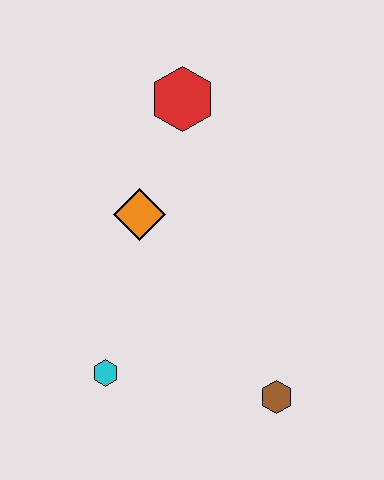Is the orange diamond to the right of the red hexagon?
No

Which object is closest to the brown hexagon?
The cyan hexagon is closest to the brown hexagon.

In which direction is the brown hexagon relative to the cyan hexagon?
The brown hexagon is to the right of the cyan hexagon.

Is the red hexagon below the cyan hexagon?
No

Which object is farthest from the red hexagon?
The brown hexagon is farthest from the red hexagon.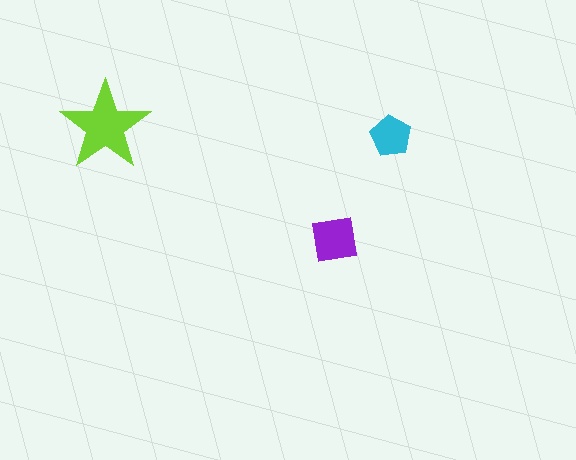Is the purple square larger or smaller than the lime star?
Smaller.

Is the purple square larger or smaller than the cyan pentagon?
Larger.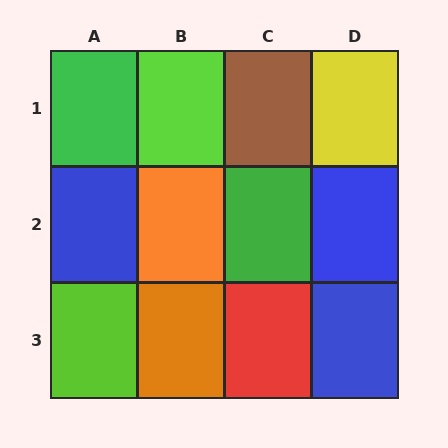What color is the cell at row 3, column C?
Red.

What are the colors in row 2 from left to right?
Blue, orange, green, blue.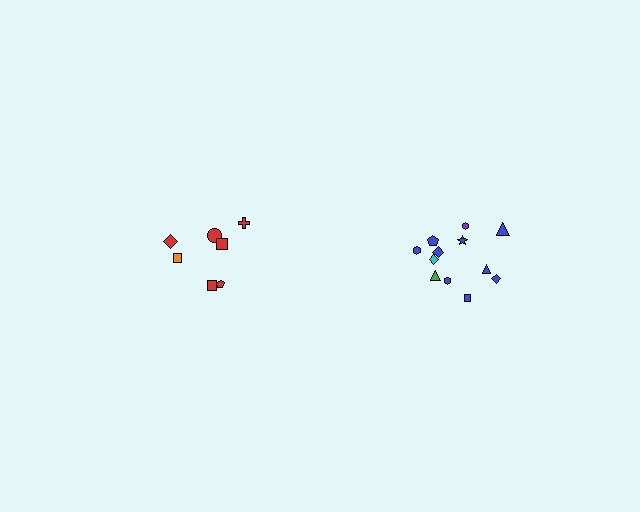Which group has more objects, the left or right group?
The right group.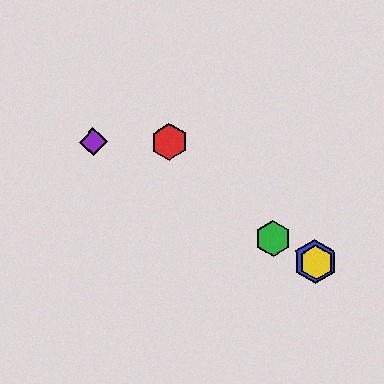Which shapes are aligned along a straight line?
The blue hexagon, the green hexagon, the yellow hexagon, the purple diamond are aligned along a straight line.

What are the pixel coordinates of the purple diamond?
The purple diamond is at (93, 142).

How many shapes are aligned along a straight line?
4 shapes (the blue hexagon, the green hexagon, the yellow hexagon, the purple diamond) are aligned along a straight line.